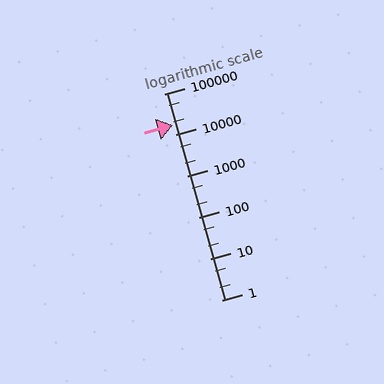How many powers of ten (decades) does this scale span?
The scale spans 5 decades, from 1 to 100000.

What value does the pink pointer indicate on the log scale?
The pointer indicates approximately 17000.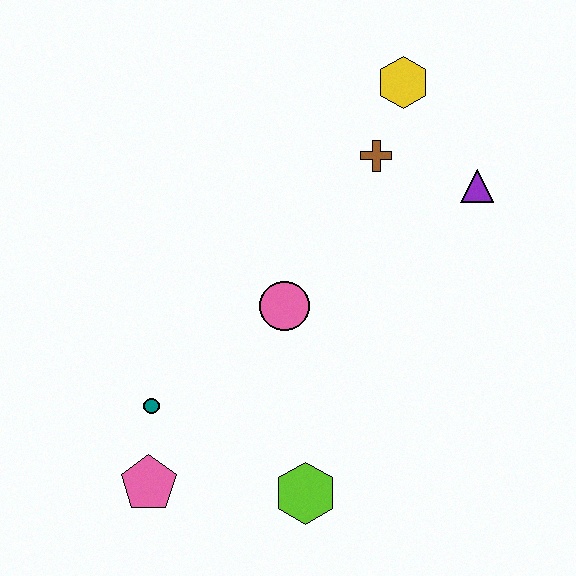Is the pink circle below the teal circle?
No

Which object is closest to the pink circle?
The teal circle is closest to the pink circle.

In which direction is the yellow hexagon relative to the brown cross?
The yellow hexagon is above the brown cross.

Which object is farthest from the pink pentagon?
The yellow hexagon is farthest from the pink pentagon.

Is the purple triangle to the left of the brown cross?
No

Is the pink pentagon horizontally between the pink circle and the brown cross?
No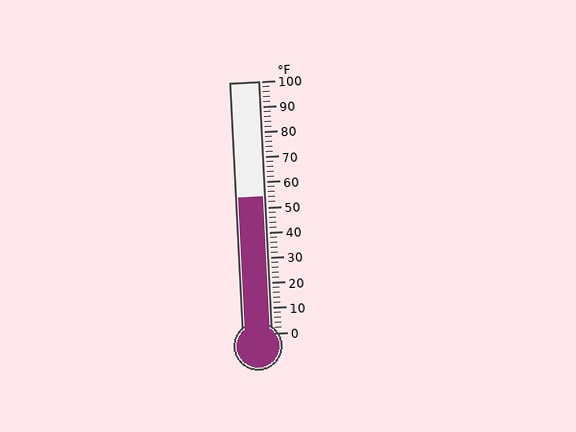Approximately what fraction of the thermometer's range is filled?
The thermometer is filled to approximately 55% of its range.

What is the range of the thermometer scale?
The thermometer scale ranges from 0°F to 100°F.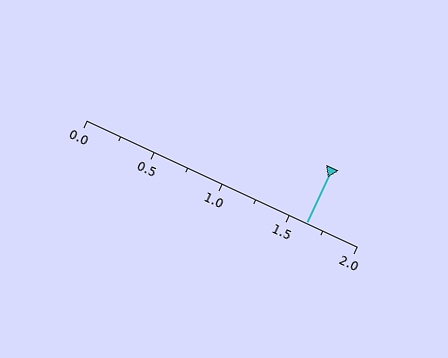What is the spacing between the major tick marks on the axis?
The major ticks are spaced 0.5 apart.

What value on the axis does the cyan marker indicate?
The marker indicates approximately 1.62.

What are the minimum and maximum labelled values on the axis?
The axis runs from 0.0 to 2.0.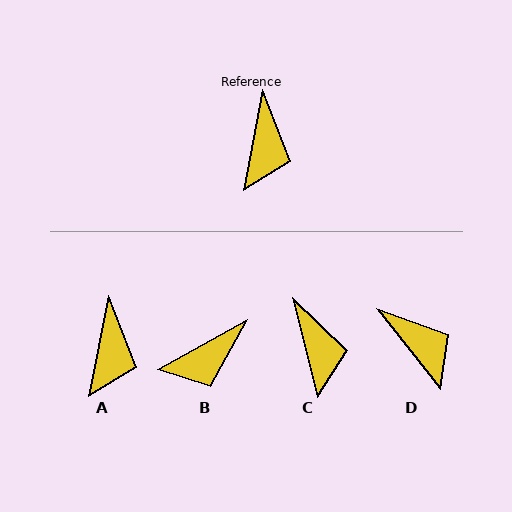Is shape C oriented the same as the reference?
No, it is off by about 25 degrees.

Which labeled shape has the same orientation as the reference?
A.